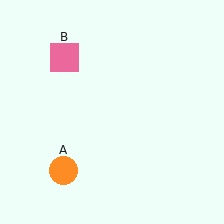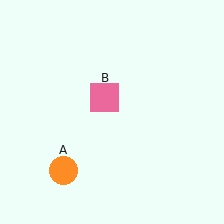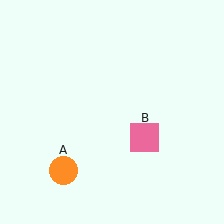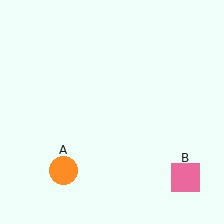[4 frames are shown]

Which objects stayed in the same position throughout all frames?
Orange circle (object A) remained stationary.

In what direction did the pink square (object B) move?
The pink square (object B) moved down and to the right.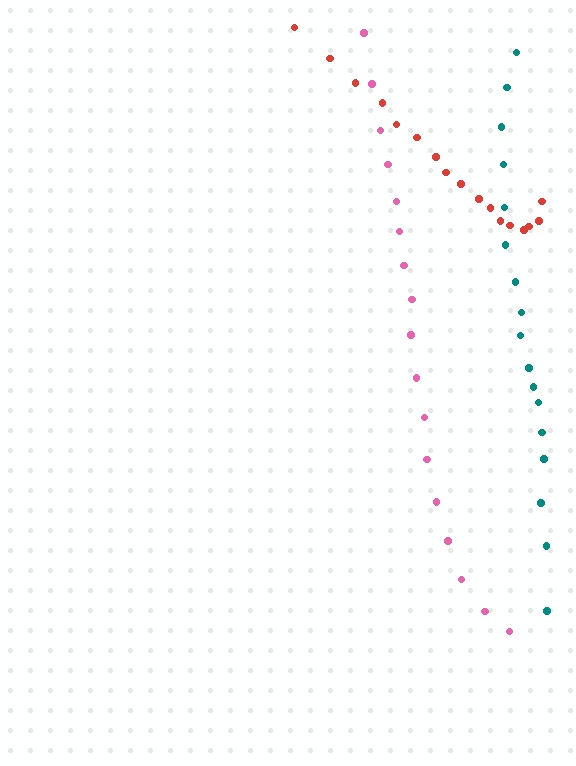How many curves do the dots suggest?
There are 3 distinct paths.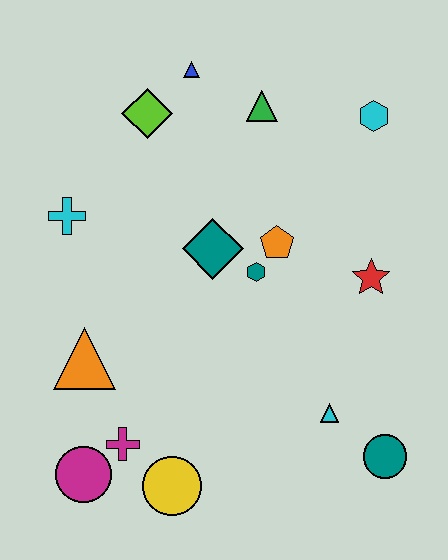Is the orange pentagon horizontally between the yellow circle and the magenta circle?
No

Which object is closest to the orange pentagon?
The teal hexagon is closest to the orange pentagon.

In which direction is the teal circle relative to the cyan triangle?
The teal circle is to the right of the cyan triangle.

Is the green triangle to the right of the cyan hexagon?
No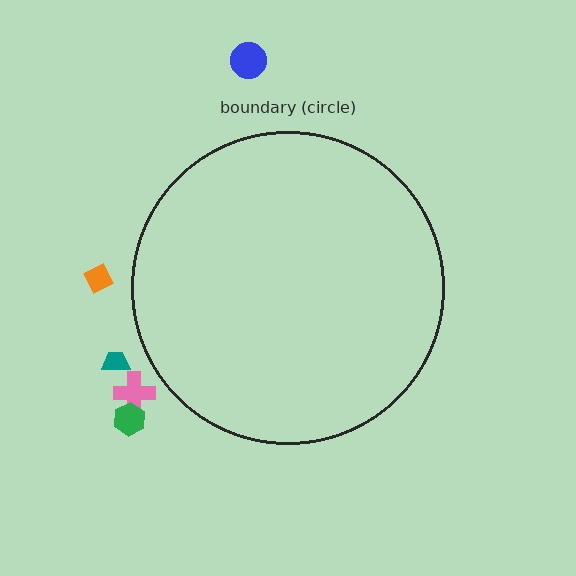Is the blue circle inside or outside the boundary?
Outside.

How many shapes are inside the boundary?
0 inside, 5 outside.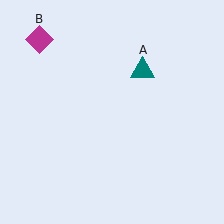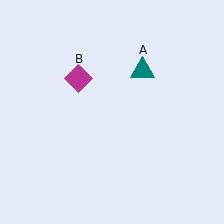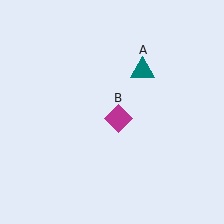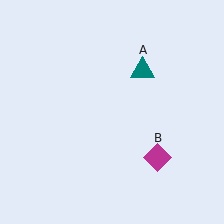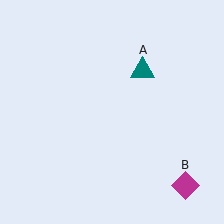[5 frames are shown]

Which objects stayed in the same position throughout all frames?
Teal triangle (object A) remained stationary.